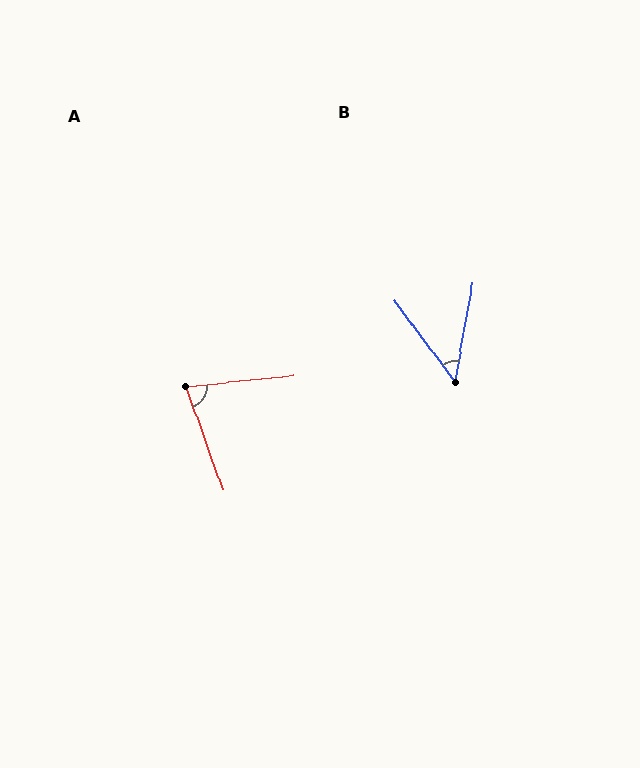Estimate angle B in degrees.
Approximately 47 degrees.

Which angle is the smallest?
B, at approximately 47 degrees.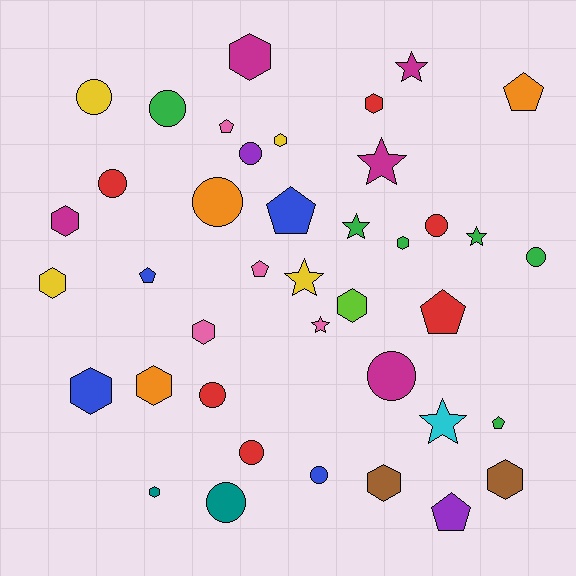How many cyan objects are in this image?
There is 1 cyan object.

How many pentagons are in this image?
There are 8 pentagons.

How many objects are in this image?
There are 40 objects.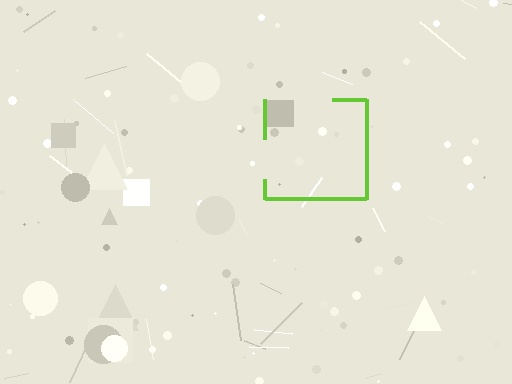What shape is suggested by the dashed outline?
The dashed outline suggests a square.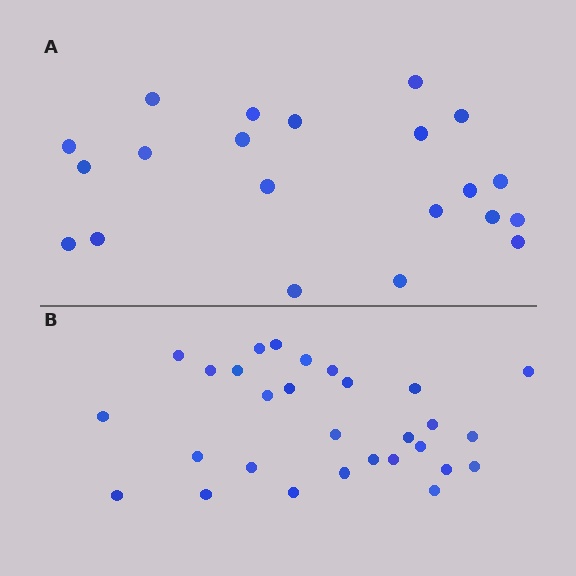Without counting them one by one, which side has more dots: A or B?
Region B (the bottom region) has more dots.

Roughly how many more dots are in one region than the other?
Region B has roughly 8 or so more dots than region A.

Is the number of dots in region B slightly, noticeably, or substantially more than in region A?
Region B has noticeably more, but not dramatically so. The ratio is roughly 1.4 to 1.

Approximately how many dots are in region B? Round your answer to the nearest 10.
About 30 dots. (The exact count is 29, which rounds to 30.)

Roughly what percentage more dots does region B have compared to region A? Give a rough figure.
About 40% more.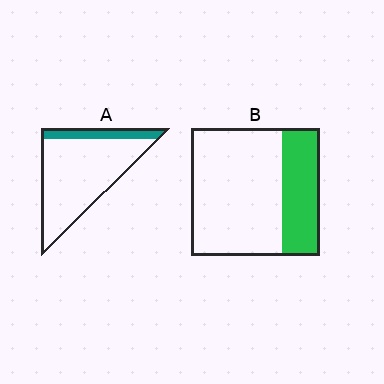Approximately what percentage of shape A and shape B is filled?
A is approximately 15% and B is approximately 30%.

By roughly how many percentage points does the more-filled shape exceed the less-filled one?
By roughly 15 percentage points (B over A).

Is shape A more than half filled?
No.